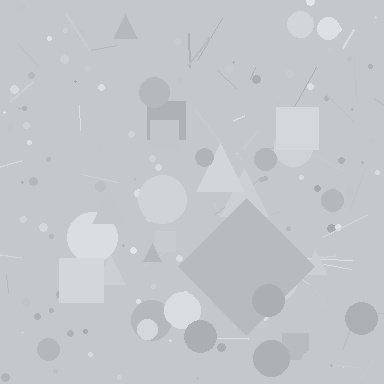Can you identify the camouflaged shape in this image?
The camouflaged shape is a diamond.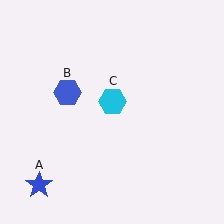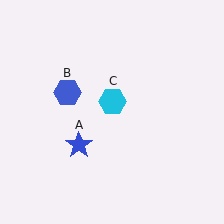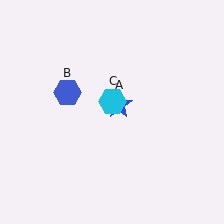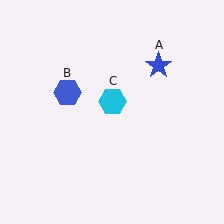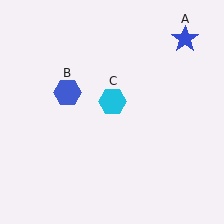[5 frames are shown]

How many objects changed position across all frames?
1 object changed position: blue star (object A).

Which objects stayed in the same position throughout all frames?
Blue hexagon (object B) and cyan hexagon (object C) remained stationary.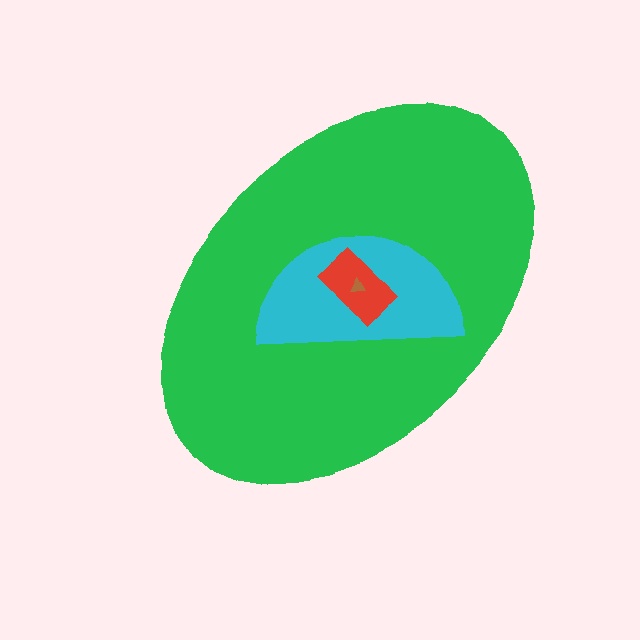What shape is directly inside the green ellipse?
The cyan semicircle.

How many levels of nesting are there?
4.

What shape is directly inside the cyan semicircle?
The red rectangle.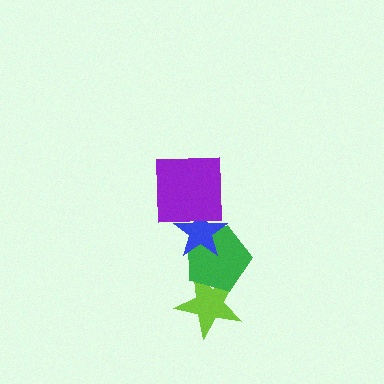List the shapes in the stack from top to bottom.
From top to bottom: the purple square, the blue star, the green pentagon, the lime star.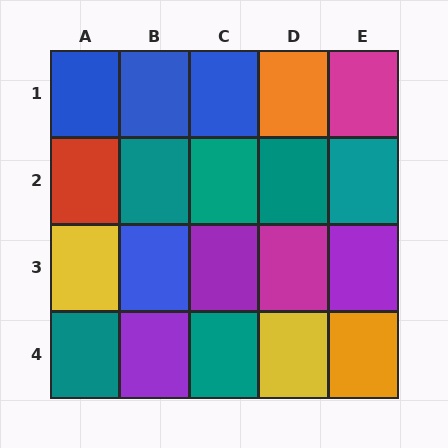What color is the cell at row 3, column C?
Purple.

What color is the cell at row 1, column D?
Orange.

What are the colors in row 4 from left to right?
Teal, purple, teal, yellow, orange.